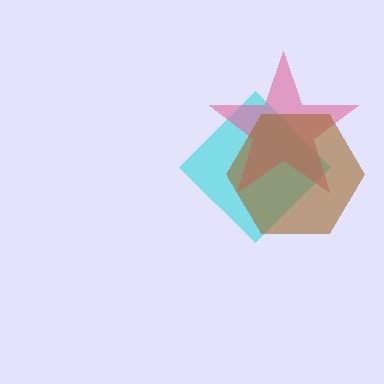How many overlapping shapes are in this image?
There are 3 overlapping shapes in the image.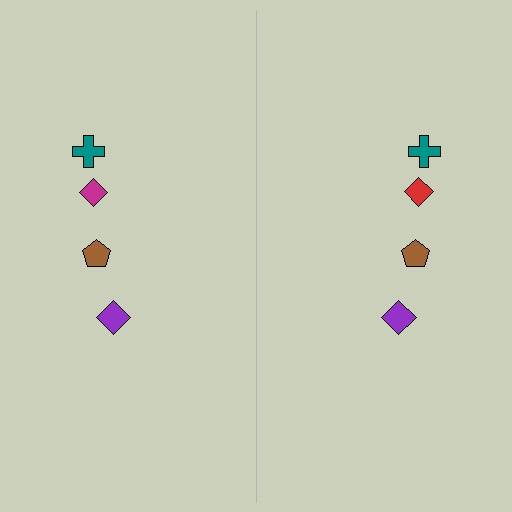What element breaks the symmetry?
The red diamond on the right side breaks the symmetry — its mirror counterpart is magenta.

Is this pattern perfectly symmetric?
No, the pattern is not perfectly symmetric. The red diamond on the right side breaks the symmetry — its mirror counterpart is magenta.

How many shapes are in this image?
There are 8 shapes in this image.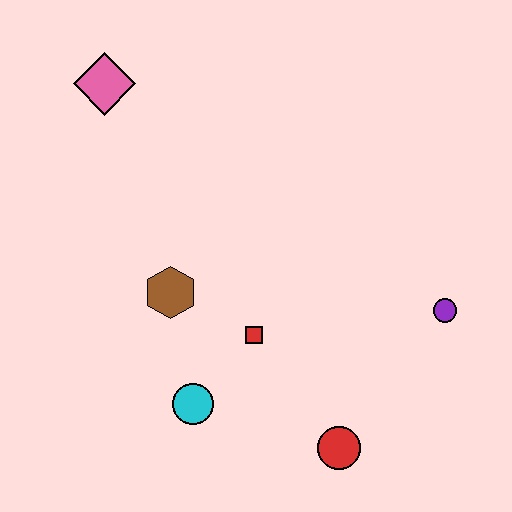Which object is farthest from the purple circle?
The pink diamond is farthest from the purple circle.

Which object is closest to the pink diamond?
The brown hexagon is closest to the pink diamond.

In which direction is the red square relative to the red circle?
The red square is above the red circle.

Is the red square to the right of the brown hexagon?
Yes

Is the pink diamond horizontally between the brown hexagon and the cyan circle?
No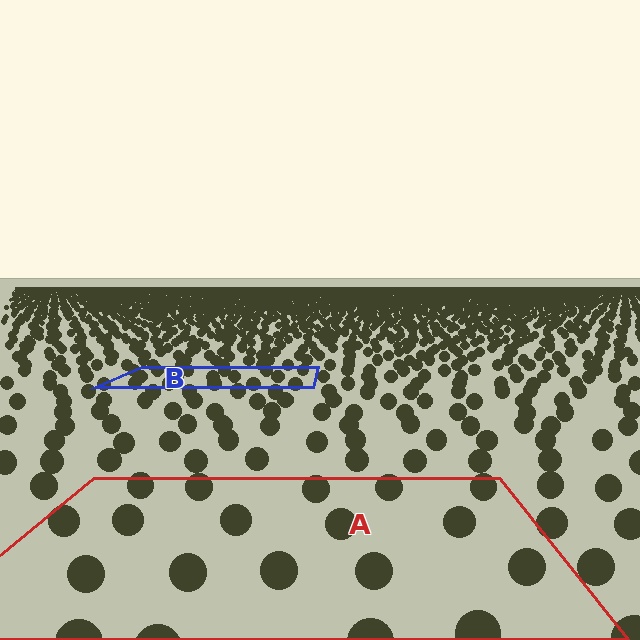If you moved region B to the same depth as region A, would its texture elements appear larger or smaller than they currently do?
They would appear larger. At a closer depth, the same texture elements are projected at a bigger on-screen size.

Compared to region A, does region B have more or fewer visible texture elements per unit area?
Region B has more texture elements per unit area — they are packed more densely because it is farther away.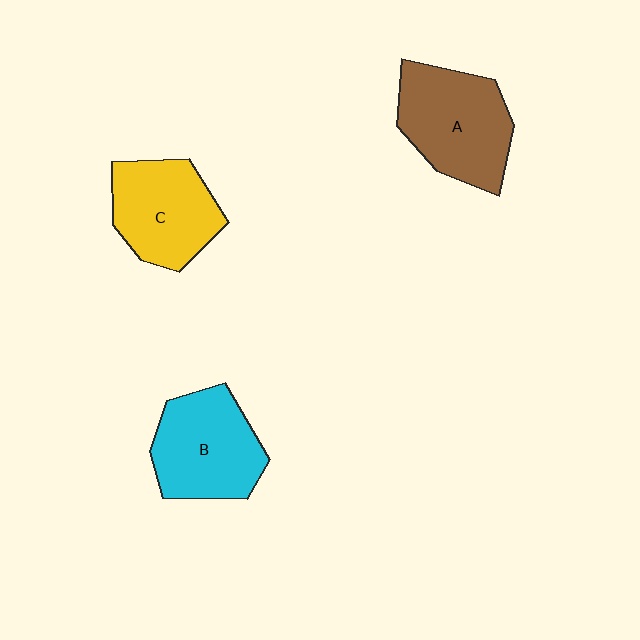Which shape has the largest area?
Shape A (brown).